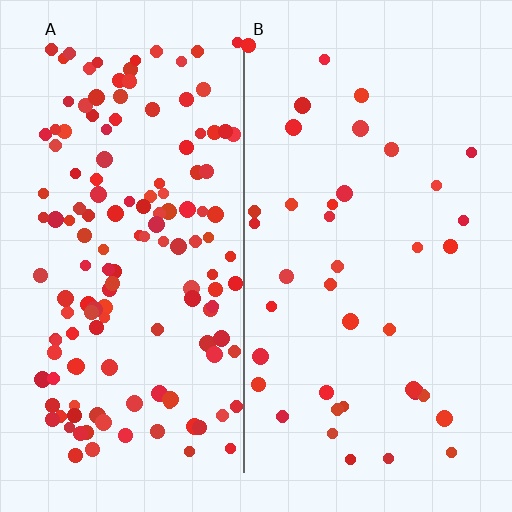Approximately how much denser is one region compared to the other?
Approximately 3.7× — region A over region B.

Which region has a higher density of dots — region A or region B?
A (the left).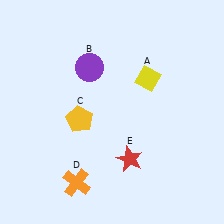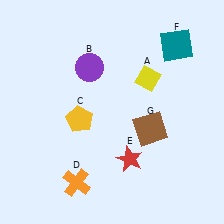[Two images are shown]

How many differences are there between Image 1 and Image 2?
There are 2 differences between the two images.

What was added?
A teal square (F), a brown square (G) were added in Image 2.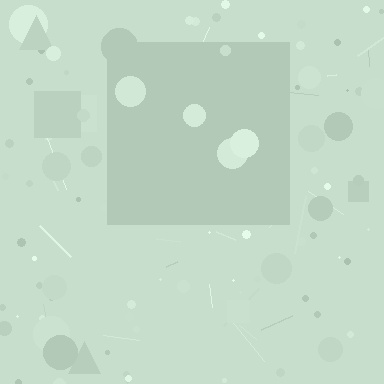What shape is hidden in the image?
A square is hidden in the image.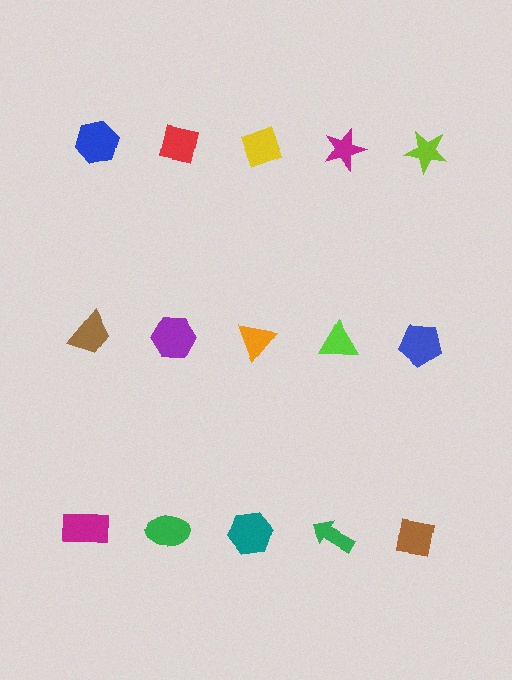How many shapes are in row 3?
5 shapes.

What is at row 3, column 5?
A brown square.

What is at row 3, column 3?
A teal hexagon.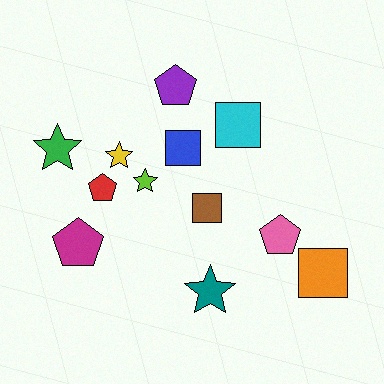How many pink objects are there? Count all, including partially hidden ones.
There is 1 pink object.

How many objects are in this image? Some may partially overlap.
There are 12 objects.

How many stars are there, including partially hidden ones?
There are 4 stars.